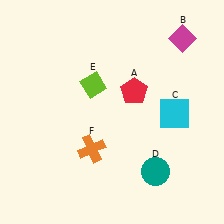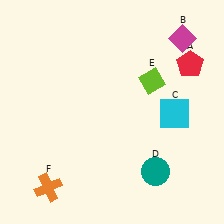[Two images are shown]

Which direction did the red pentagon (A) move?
The red pentagon (A) moved right.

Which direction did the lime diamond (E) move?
The lime diamond (E) moved right.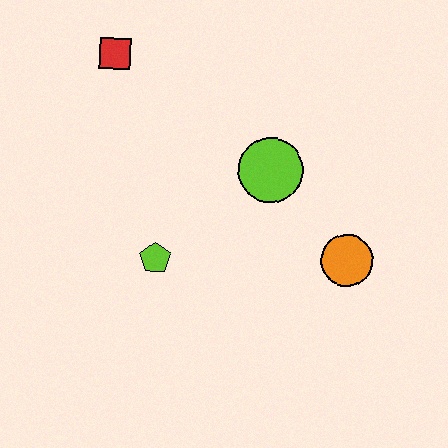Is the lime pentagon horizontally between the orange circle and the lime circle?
No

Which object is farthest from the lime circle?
The red square is farthest from the lime circle.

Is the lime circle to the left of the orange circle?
Yes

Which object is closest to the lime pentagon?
The lime circle is closest to the lime pentagon.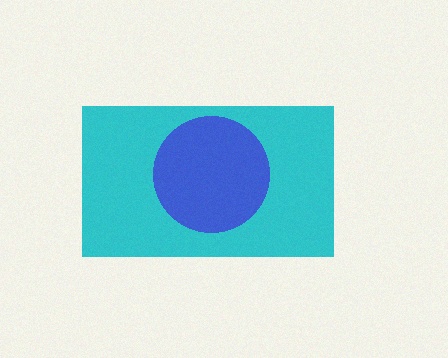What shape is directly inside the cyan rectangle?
The blue circle.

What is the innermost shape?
The blue circle.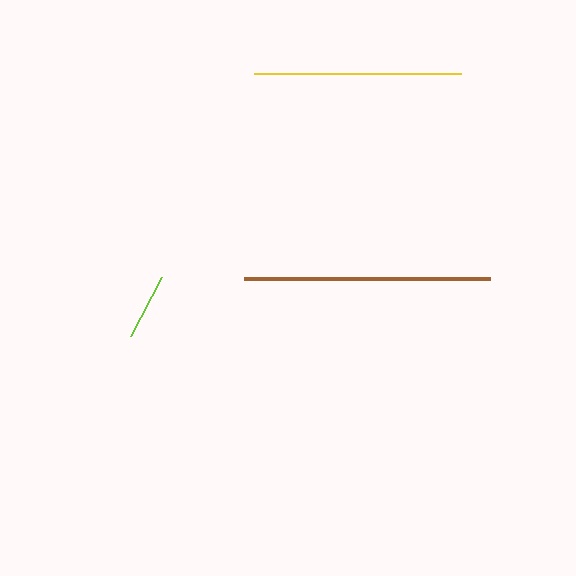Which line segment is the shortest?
The lime line is the shortest at approximately 66 pixels.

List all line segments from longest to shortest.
From longest to shortest: brown, yellow, lime.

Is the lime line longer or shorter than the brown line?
The brown line is longer than the lime line.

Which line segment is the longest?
The brown line is the longest at approximately 245 pixels.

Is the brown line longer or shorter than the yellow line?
The brown line is longer than the yellow line.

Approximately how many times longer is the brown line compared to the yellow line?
The brown line is approximately 1.2 times the length of the yellow line.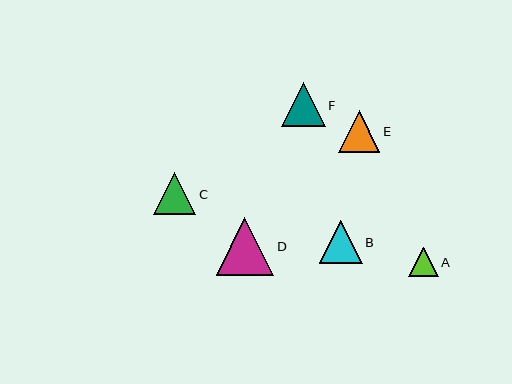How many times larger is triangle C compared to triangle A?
Triangle C is approximately 1.4 times the size of triangle A.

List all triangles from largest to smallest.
From largest to smallest: D, F, B, C, E, A.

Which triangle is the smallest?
Triangle A is the smallest with a size of approximately 29 pixels.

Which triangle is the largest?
Triangle D is the largest with a size of approximately 58 pixels.